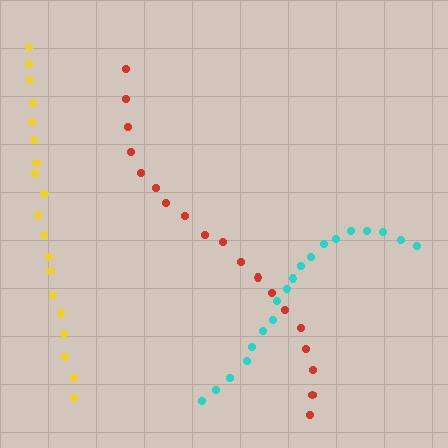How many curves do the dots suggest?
There are 3 distinct paths.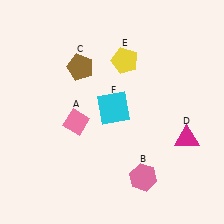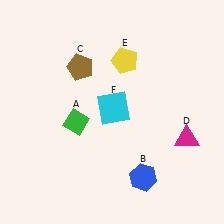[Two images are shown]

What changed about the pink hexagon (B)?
In Image 1, B is pink. In Image 2, it changed to blue.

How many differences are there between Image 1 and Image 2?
There are 2 differences between the two images.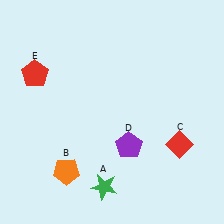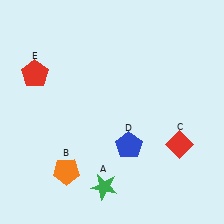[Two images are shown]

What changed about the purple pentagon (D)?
In Image 1, D is purple. In Image 2, it changed to blue.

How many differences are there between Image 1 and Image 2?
There is 1 difference between the two images.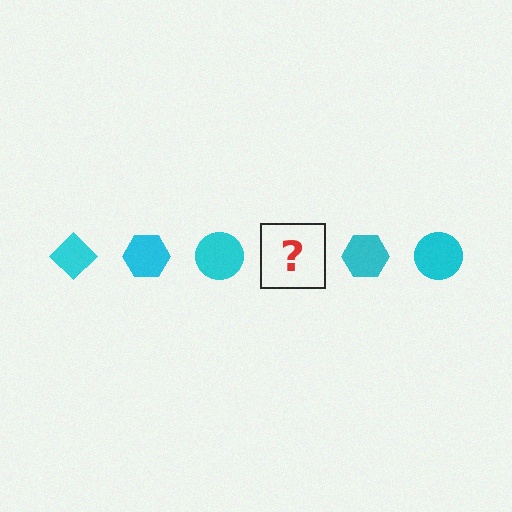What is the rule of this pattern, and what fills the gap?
The rule is that the pattern cycles through diamond, hexagon, circle shapes in cyan. The gap should be filled with a cyan diamond.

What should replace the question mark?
The question mark should be replaced with a cyan diamond.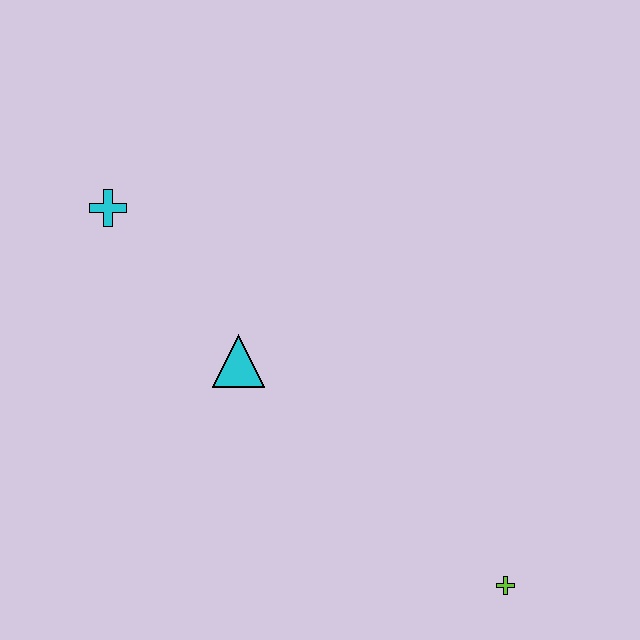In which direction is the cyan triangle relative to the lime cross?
The cyan triangle is to the left of the lime cross.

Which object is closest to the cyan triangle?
The cyan cross is closest to the cyan triangle.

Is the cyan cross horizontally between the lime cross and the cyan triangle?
No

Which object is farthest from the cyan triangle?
The lime cross is farthest from the cyan triangle.